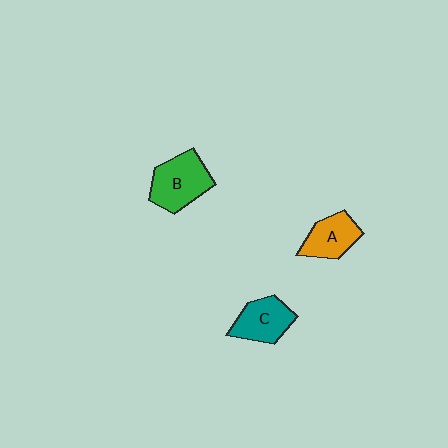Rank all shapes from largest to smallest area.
From largest to smallest: B (green), C (teal), A (orange).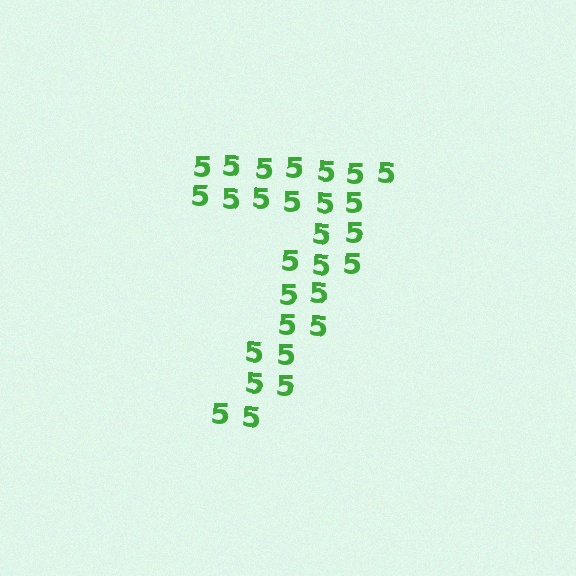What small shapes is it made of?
It is made of small digit 5's.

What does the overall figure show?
The overall figure shows the digit 7.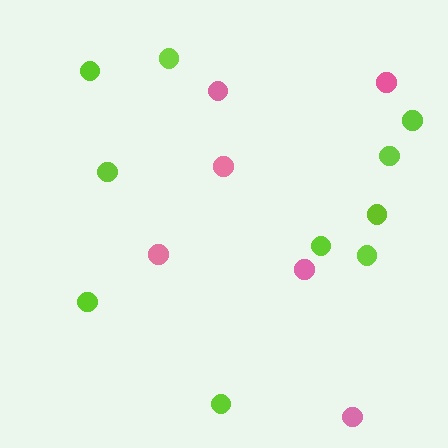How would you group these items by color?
There are 2 groups: one group of pink circles (6) and one group of lime circles (10).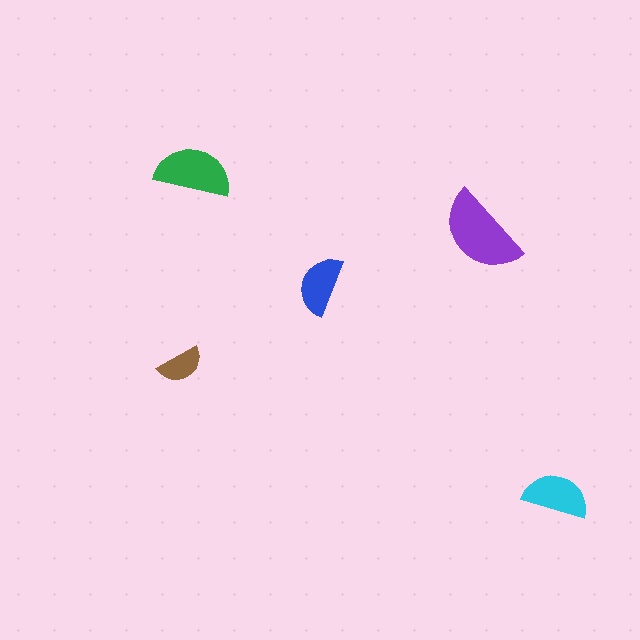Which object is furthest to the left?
The brown semicircle is leftmost.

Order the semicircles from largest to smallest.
the purple one, the green one, the cyan one, the blue one, the brown one.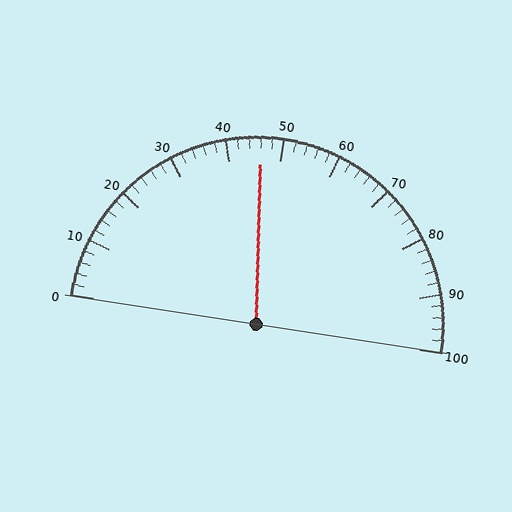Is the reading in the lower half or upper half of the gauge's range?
The reading is in the lower half of the range (0 to 100).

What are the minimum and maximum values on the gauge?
The gauge ranges from 0 to 100.